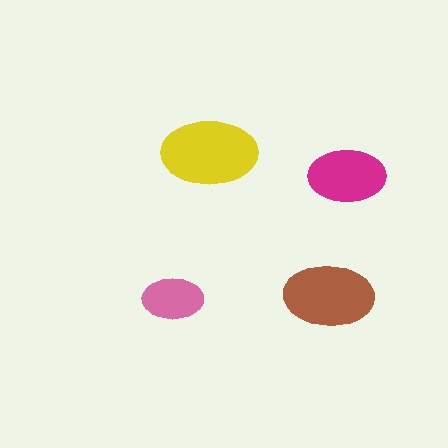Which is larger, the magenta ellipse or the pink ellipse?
The magenta one.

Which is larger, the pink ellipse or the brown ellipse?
The brown one.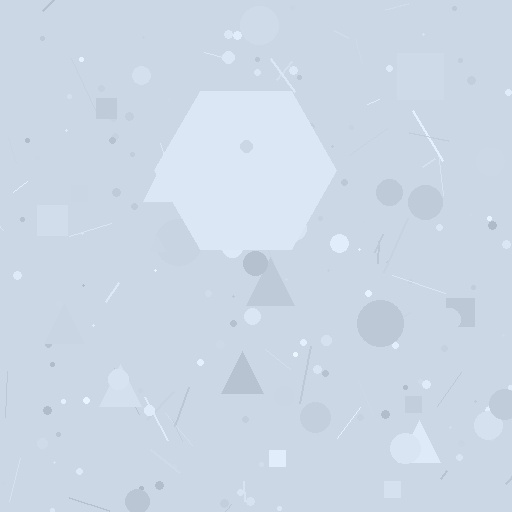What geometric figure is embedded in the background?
A hexagon is embedded in the background.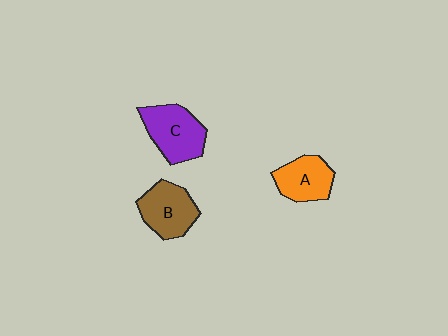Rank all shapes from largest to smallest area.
From largest to smallest: C (purple), B (brown), A (orange).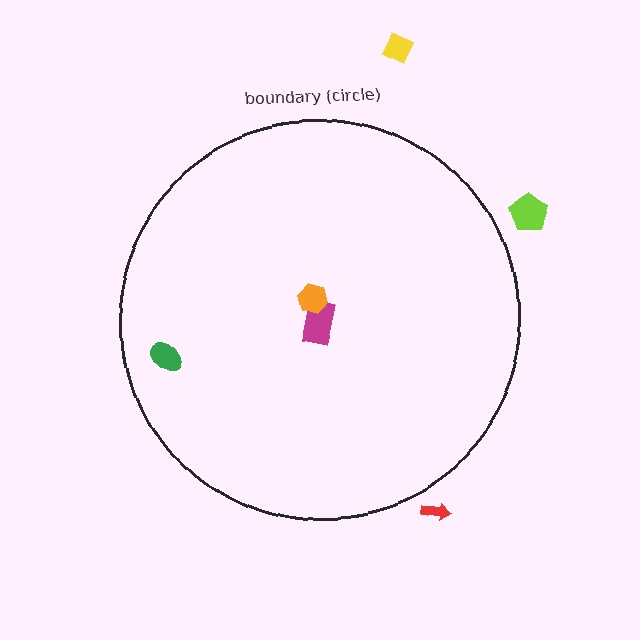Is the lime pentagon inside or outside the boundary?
Outside.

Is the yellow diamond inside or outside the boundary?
Outside.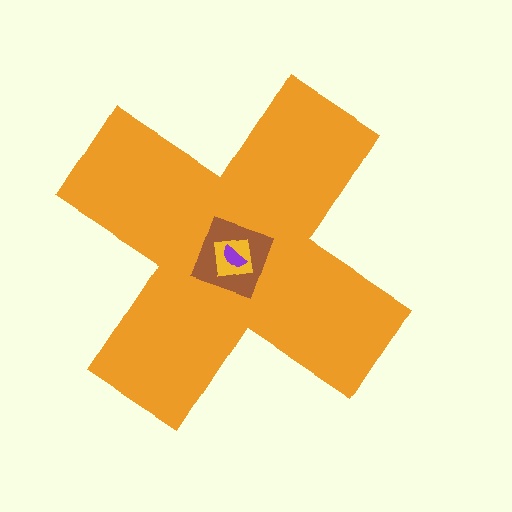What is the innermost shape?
The purple semicircle.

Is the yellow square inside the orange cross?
Yes.